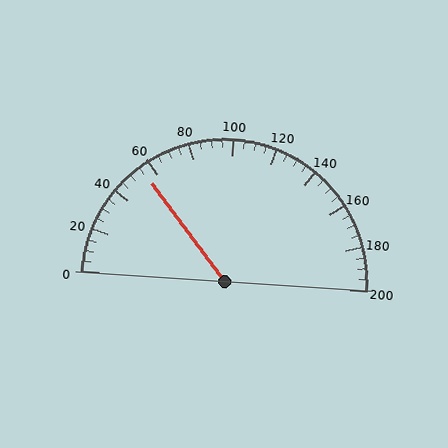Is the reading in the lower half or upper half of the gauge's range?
The reading is in the lower half of the range (0 to 200).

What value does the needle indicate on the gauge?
The needle indicates approximately 55.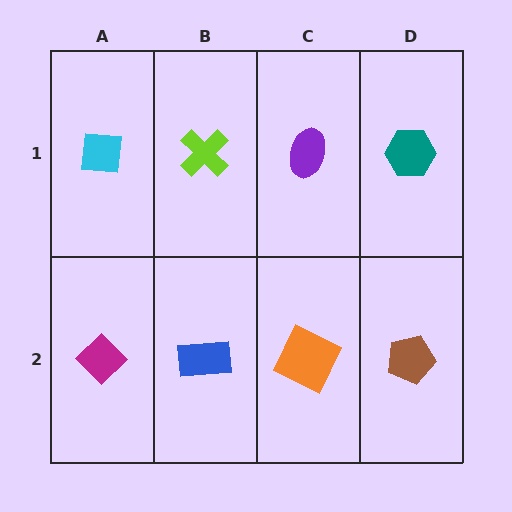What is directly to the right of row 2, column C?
A brown pentagon.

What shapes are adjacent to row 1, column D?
A brown pentagon (row 2, column D), a purple ellipse (row 1, column C).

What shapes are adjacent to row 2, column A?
A cyan square (row 1, column A), a blue rectangle (row 2, column B).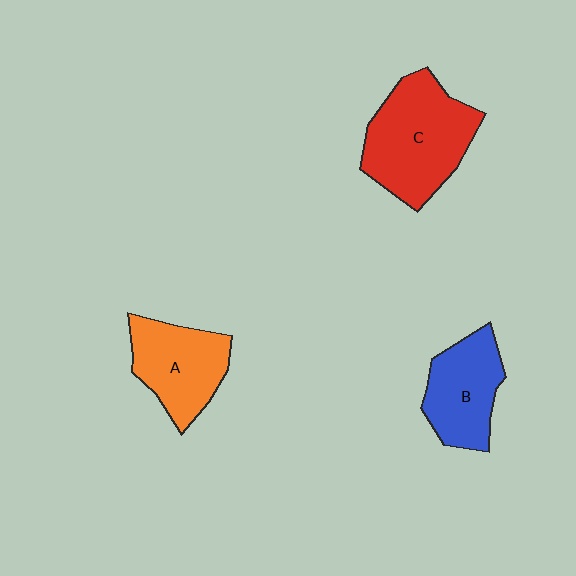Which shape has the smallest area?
Shape B (blue).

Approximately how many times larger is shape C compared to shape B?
Approximately 1.5 times.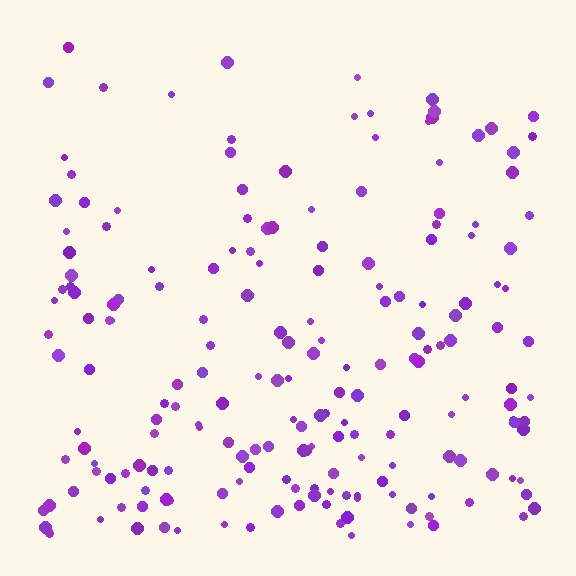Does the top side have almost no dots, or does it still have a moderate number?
Still a moderate number, just noticeably fewer than the bottom.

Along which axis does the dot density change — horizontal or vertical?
Vertical.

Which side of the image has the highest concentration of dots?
The bottom.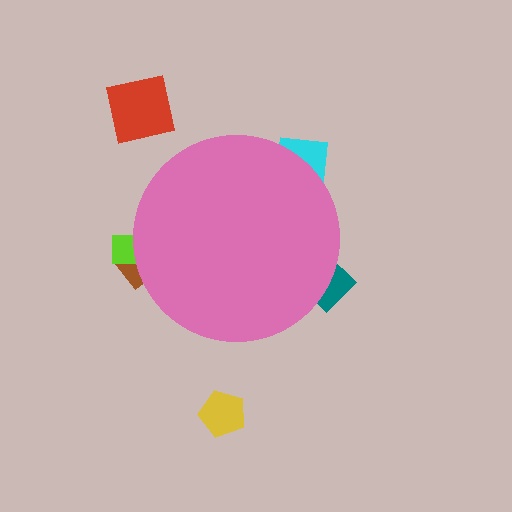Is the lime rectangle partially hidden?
Yes, the lime rectangle is partially hidden behind the pink circle.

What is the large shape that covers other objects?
A pink circle.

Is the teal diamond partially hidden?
Yes, the teal diamond is partially hidden behind the pink circle.